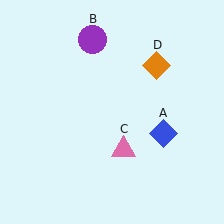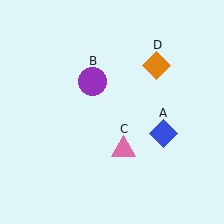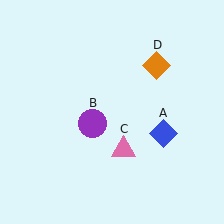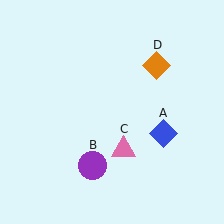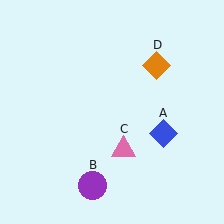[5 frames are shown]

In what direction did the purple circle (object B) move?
The purple circle (object B) moved down.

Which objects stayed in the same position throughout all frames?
Blue diamond (object A) and pink triangle (object C) and orange diamond (object D) remained stationary.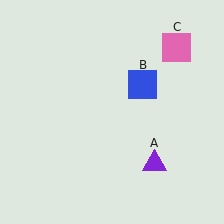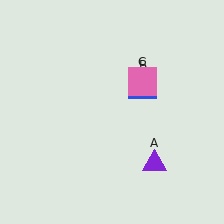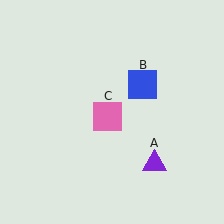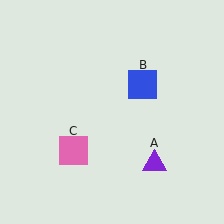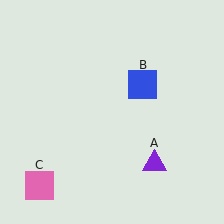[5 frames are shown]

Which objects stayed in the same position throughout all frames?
Purple triangle (object A) and blue square (object B) remained stationary.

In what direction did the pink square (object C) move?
The pink square (object C) moved down and to the left.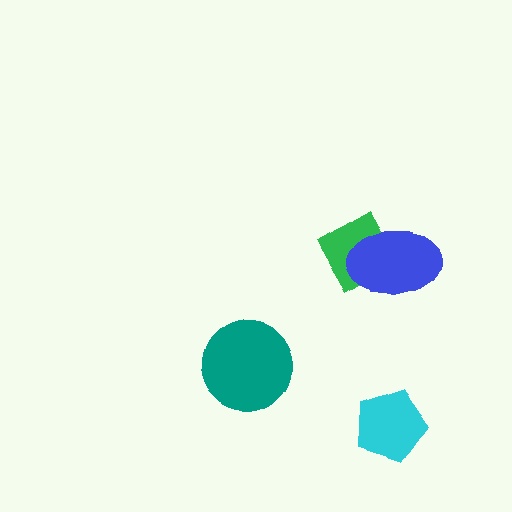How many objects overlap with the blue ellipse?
1 object overlaps with the blue ellipse.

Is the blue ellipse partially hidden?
No, no other shape covers it.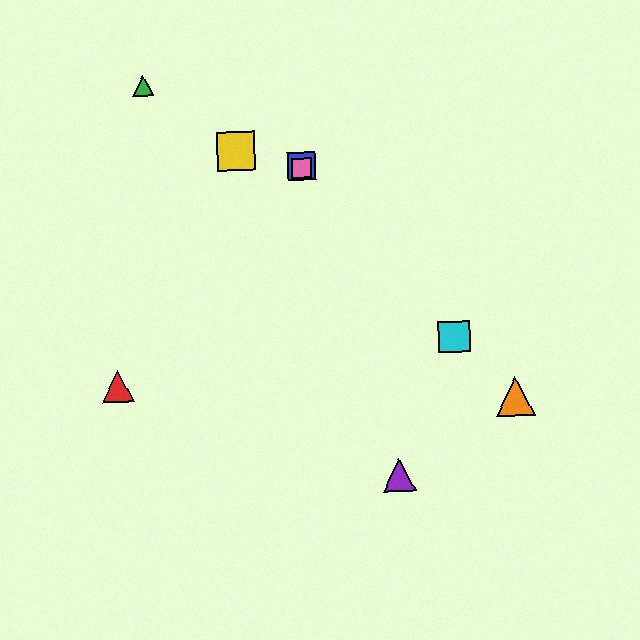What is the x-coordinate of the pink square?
The pink square is at x≈302.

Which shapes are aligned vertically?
The blue square, the pink square are aligned vertically.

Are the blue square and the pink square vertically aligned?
Yes, both are at x≈302.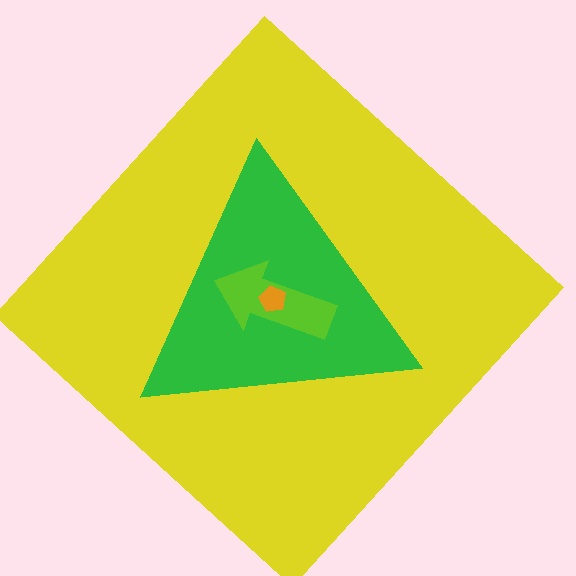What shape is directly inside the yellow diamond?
The green triangle.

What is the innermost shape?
The orange pentagon.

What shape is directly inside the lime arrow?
The orange pentagon.